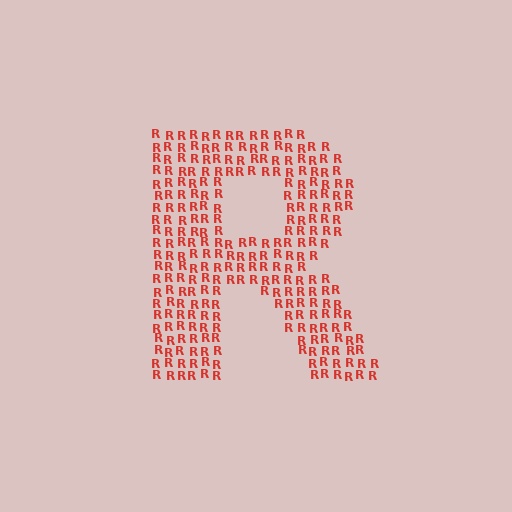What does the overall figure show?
The overall figure shows the letter R.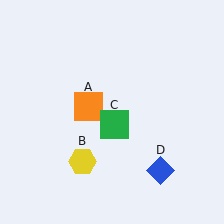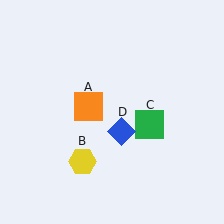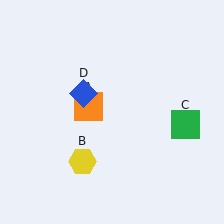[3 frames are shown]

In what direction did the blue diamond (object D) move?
The blue diamond (object D) moved up and to the left.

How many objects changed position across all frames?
2 objects changed position: green square (object C), blue diamond (object D).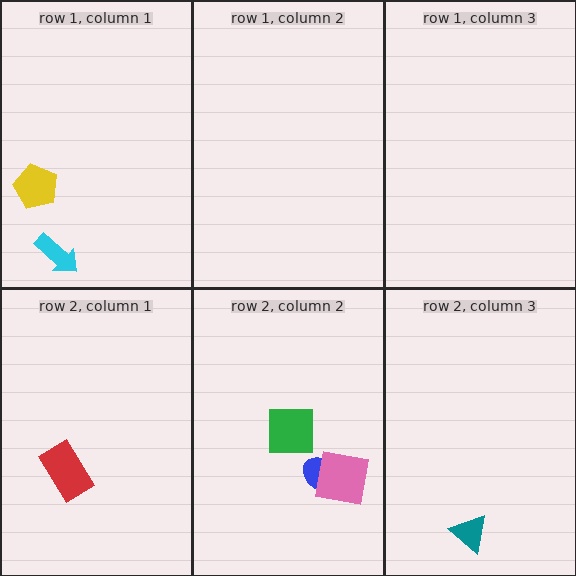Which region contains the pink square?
The row 2, column 2 region.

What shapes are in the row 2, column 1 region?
The red rectangle.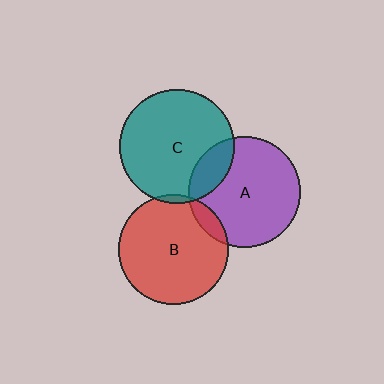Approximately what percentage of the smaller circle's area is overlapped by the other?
Approximately 5%.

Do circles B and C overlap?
Yes.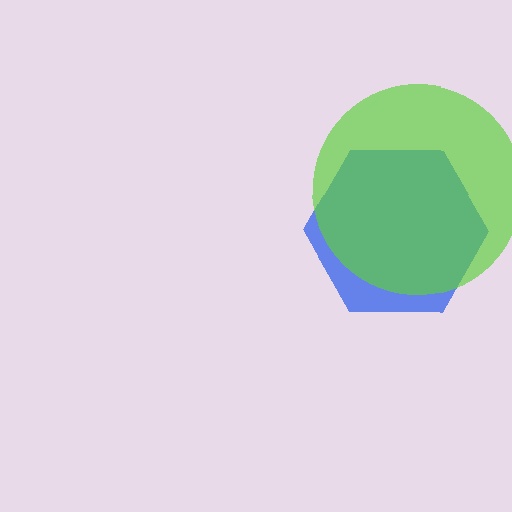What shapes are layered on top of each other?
The layered shapes are: a blue hexagon, a lime circle.